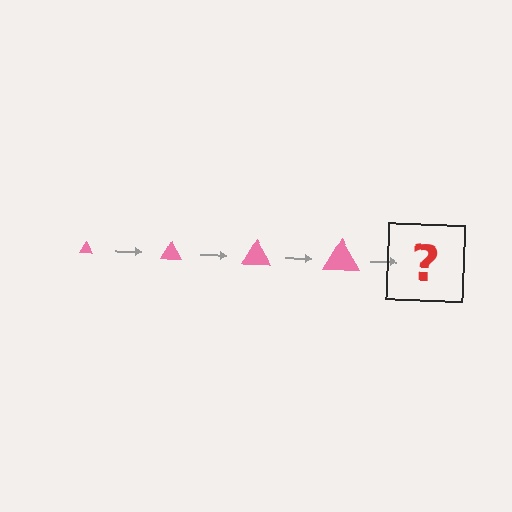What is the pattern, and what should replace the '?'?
The pattern is that the triangle gets progressively larger each step. The '?' should be a pink triangle, larger than the previous one.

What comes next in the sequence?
The next element should be a pink triangle, larger than the previous one.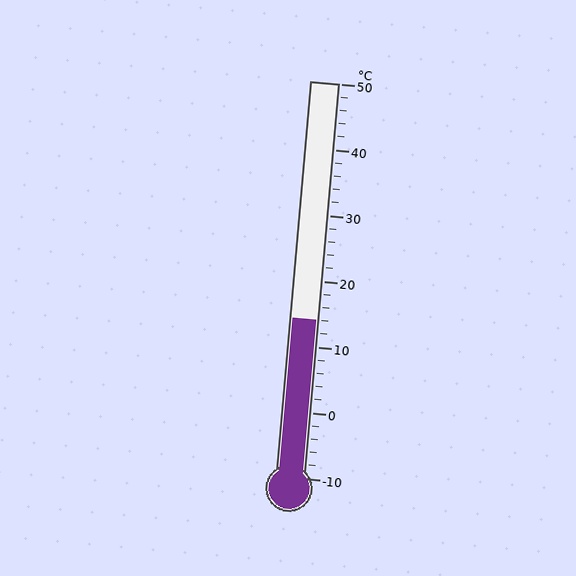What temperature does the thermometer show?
The thermometer shows approximately 14°C.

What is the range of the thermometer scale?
The thermometer scale ranges from -10°C to 50°C.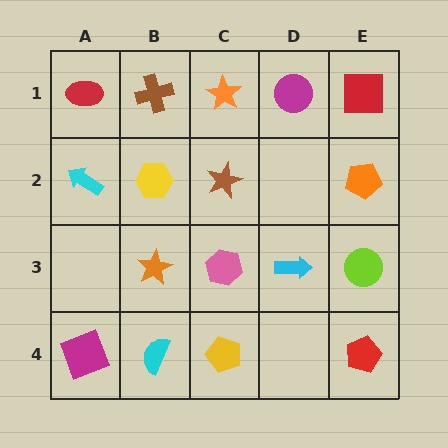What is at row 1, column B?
A brown cross.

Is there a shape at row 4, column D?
No, that cell is empty.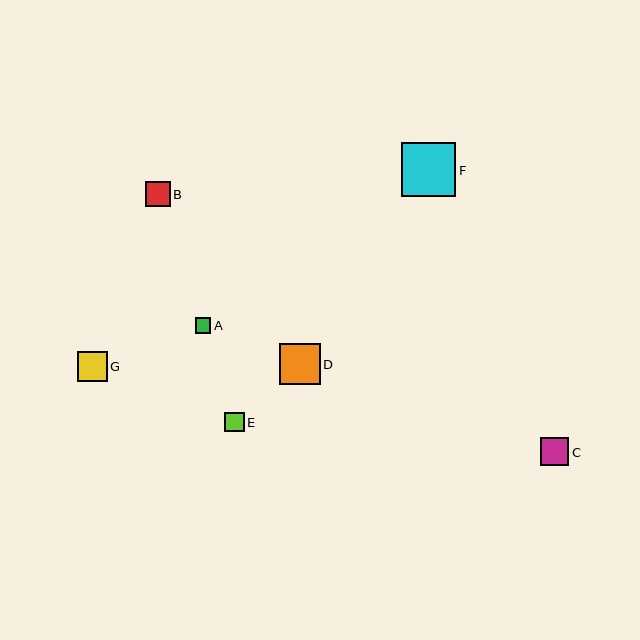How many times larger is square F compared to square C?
Square F is approximately 1.9 times the size of square C.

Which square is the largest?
Square F is the largest with a size of approximately 54 pixels.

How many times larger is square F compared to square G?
Square F is approximately 1.8 times the size of square G.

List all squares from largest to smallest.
From largest to smallest: F, D, G, C, B, E, A.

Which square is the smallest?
Square A is the smallest with a size of approximately 15 pixels.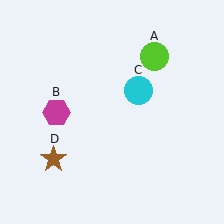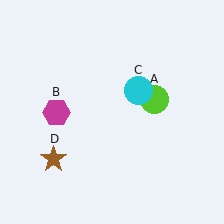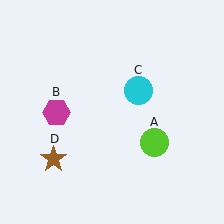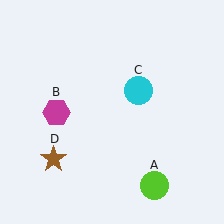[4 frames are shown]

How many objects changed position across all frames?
1 object changed position: lime circle (object A).